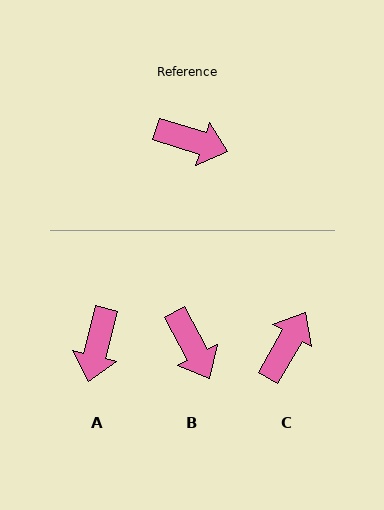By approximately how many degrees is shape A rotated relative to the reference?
Approximately 86 degrees clockwise.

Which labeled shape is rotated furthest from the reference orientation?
A, about 86 degrees away.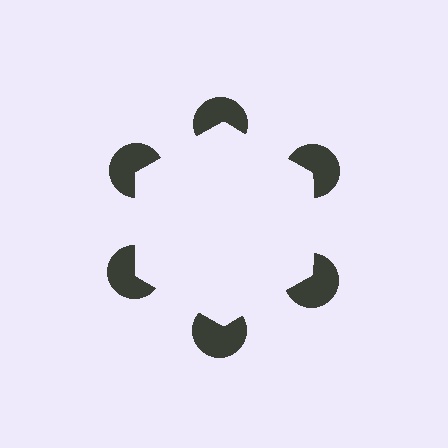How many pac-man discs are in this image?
There are 6 — one at each vertex of the illusory hexagon.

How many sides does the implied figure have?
6 sides.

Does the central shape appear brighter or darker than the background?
It typically appears slightly brighter than the background, even though no actual brightness change is drawn.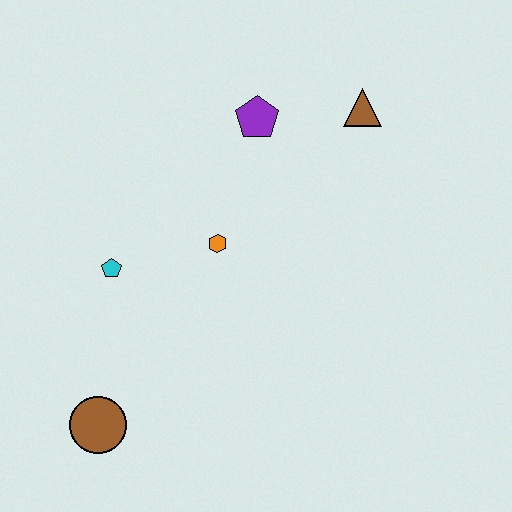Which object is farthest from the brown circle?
The brown triangle is farthest from the brown circle.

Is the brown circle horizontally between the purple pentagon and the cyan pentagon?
No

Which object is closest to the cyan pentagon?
The orange hexagon is closest to the cyan pentagon.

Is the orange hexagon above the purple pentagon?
No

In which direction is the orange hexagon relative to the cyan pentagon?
The orange hexagon is to the right of the cyan pentagon.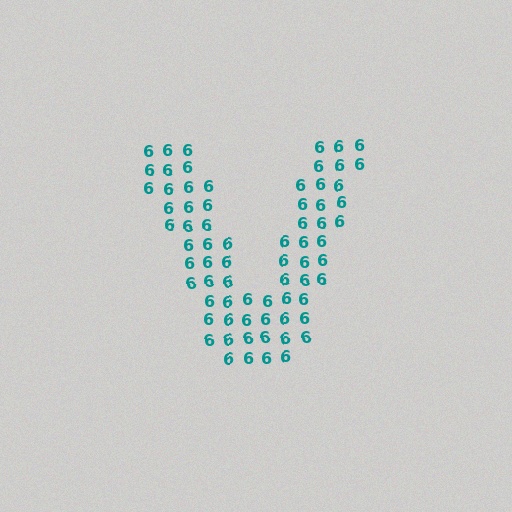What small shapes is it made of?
It is made of small digit 6's.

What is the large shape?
The large shape is the letter V.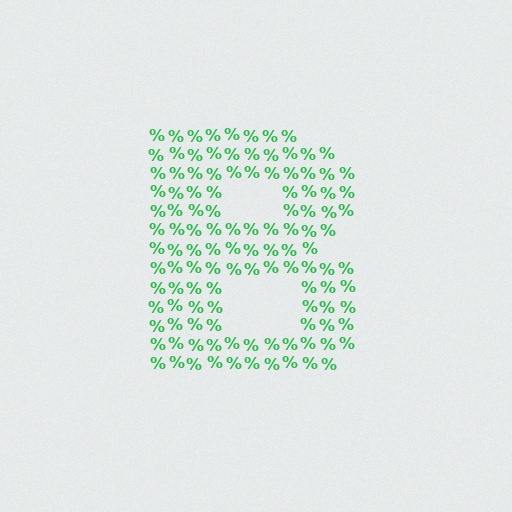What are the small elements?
The small elements are percent signs.